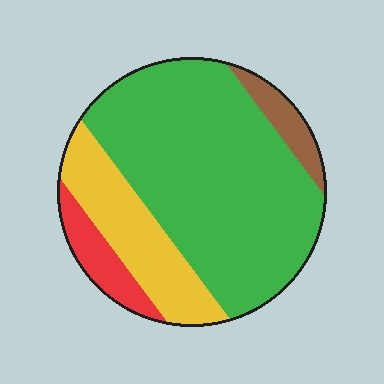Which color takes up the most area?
Green, at roughly 65%.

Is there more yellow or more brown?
Yellow.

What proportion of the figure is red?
Red covers roughly 10% of the figure.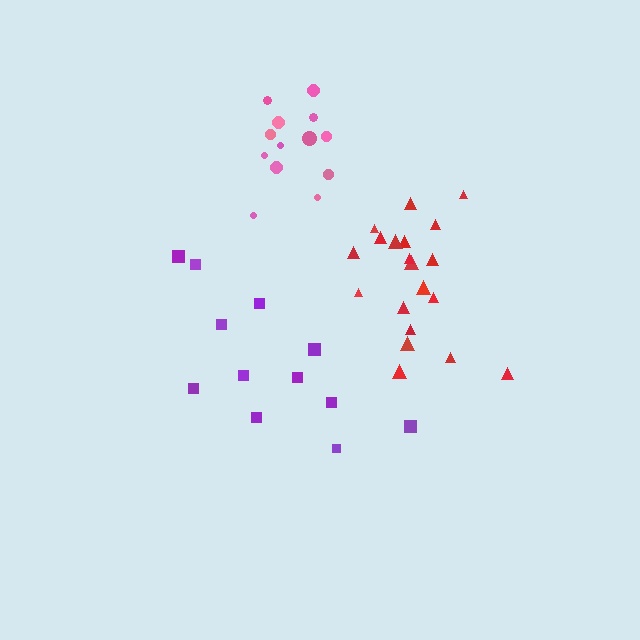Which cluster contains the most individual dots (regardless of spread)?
Red (20).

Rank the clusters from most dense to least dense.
red, pink, purple.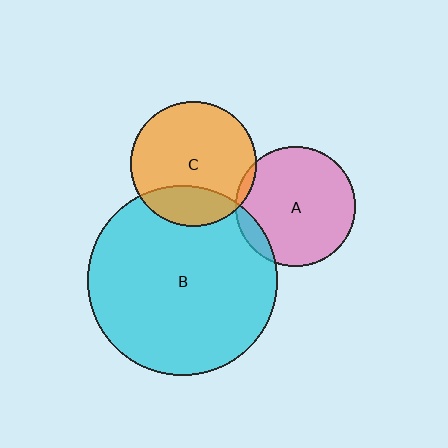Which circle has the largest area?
Circle B (cyan).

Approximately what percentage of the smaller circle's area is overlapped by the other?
Approximately 10%.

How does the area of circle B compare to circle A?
Approximately 2.5 times.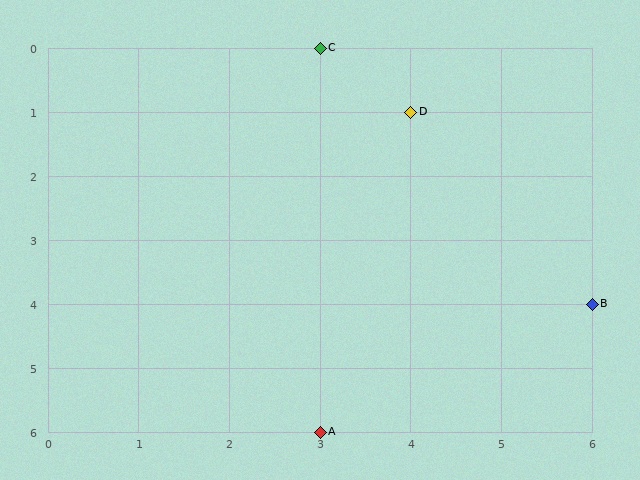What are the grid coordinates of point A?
Point A is at grid coordinates (3, 6).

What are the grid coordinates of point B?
Point B is at grid coordinates (6, 4).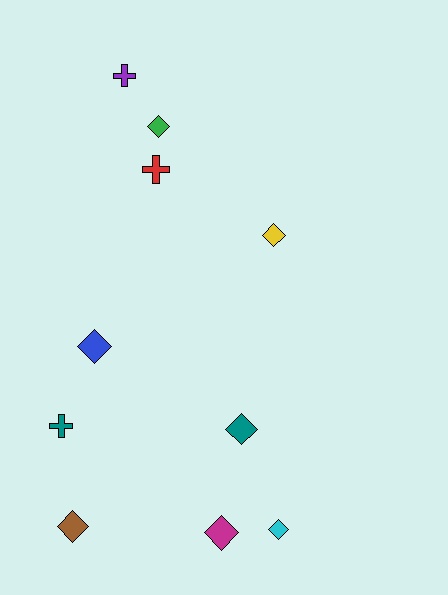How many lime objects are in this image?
There are no lime objects.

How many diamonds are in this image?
There are 7 diamonds.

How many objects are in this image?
There are 10 objects.